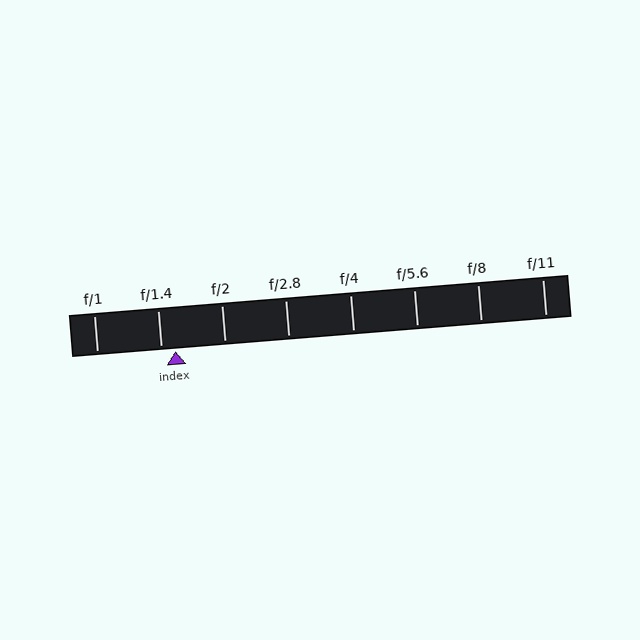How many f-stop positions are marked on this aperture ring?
There are 8 f-stop positions marked.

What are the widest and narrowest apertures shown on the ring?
The widest aperture shown is f/1 and the narrowest is f/11.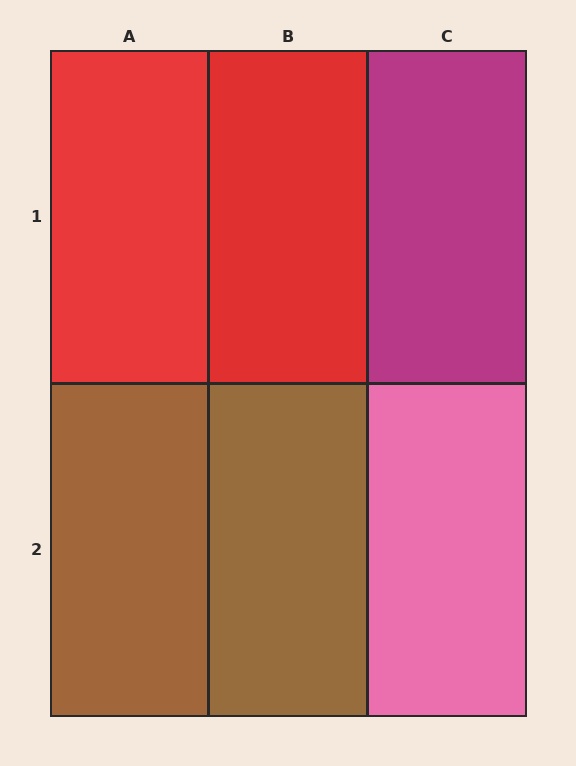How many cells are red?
2 cells are red.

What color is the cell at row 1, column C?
Magenta.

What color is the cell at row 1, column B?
Red.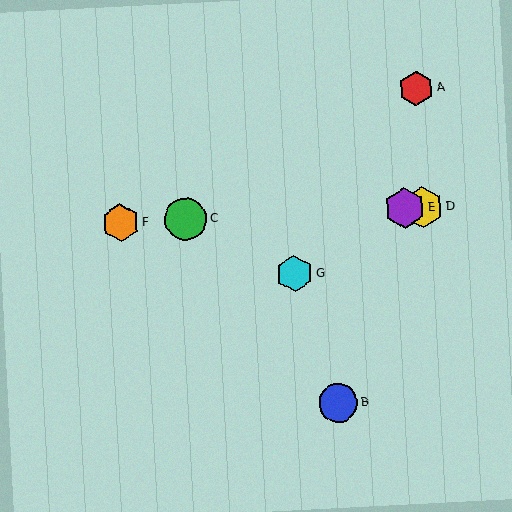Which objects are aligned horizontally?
Objects C, D, E, F are aligned horizontally.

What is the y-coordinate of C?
Object C is at y≈219.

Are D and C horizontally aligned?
Yes, both are at y≈207.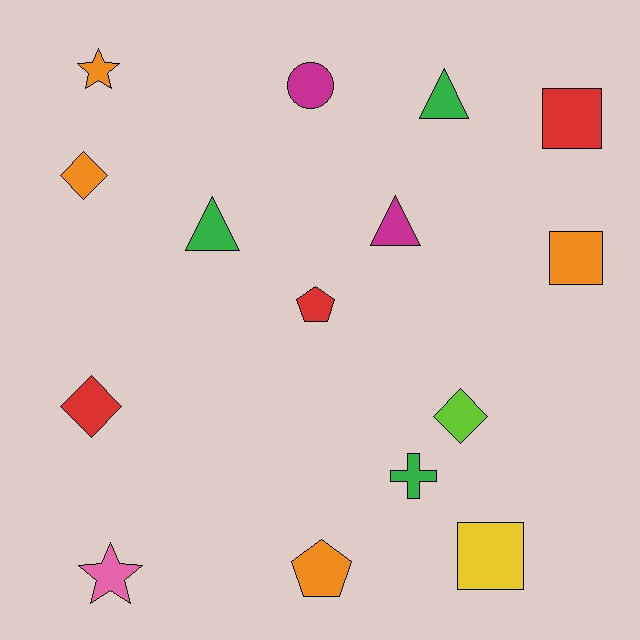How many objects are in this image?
There are 15 objects.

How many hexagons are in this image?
There are no hexagons.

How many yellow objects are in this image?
There is 1 yellow object.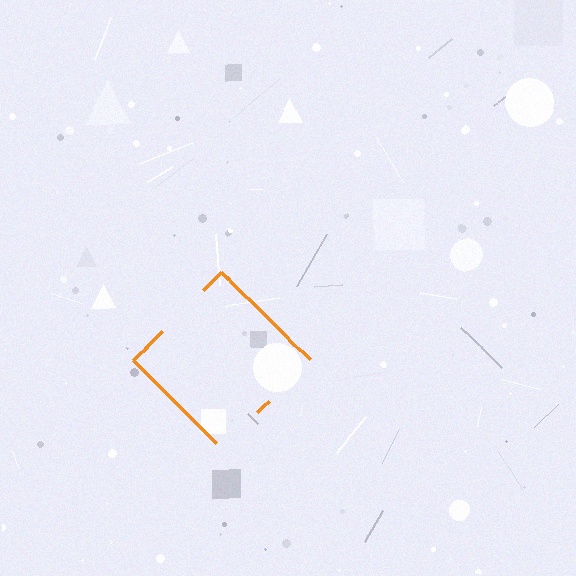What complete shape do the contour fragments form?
The contour fragments form a diamond.